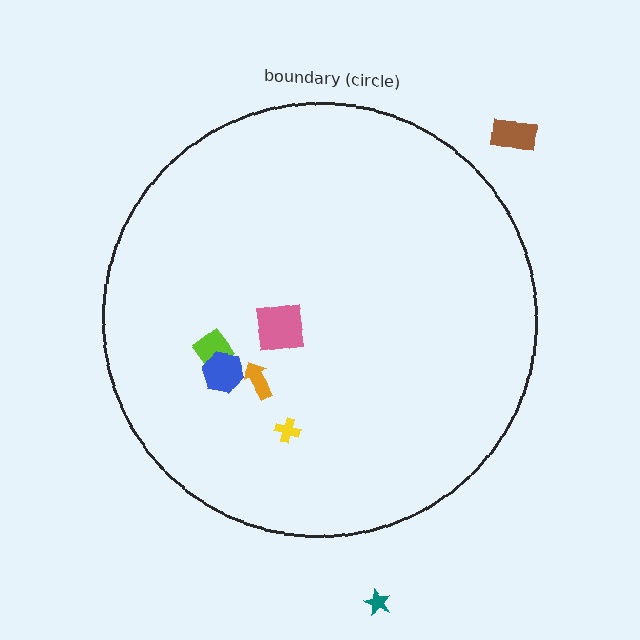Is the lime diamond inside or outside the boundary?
Inside.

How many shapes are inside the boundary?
5 inside, 2 outside.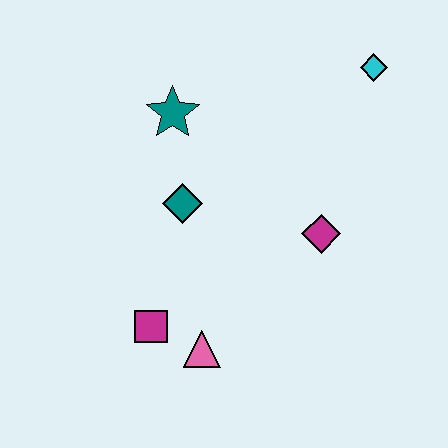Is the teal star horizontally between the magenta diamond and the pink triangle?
No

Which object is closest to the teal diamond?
The teal star is closest to the teal diamond.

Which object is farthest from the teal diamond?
The cyan diamond is farthest from the teal diamond.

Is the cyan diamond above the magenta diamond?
Yes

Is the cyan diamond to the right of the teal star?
Yes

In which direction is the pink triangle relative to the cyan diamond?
The pink triangle is below the cyan diamond.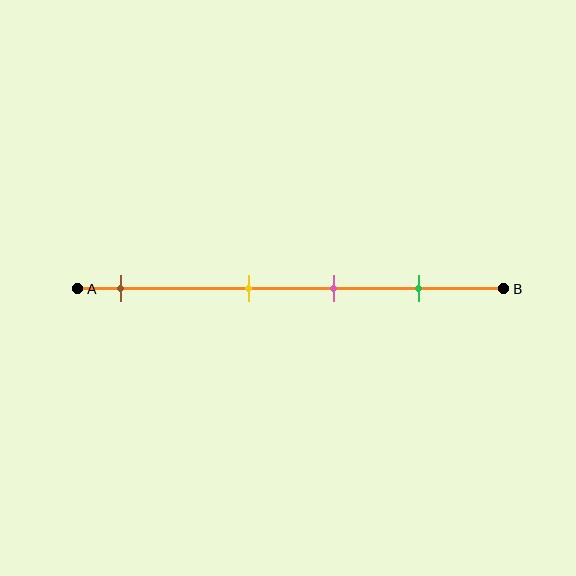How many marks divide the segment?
There are 4 marks dividing the segment.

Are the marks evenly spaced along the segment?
No, the marks are not evenly spaced.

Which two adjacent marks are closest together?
The yellow and pink marks are the closest adjacent pair.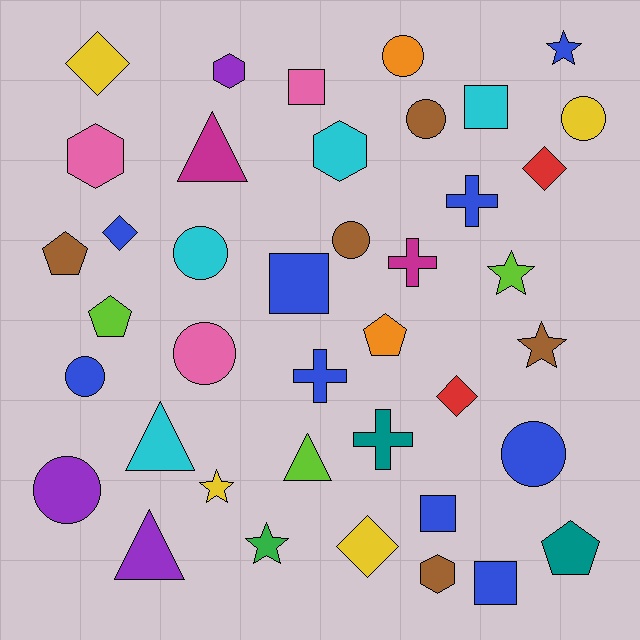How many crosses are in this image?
There are 4 crosses.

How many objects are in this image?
There are 40 objects.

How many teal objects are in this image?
There are 2 teal objects.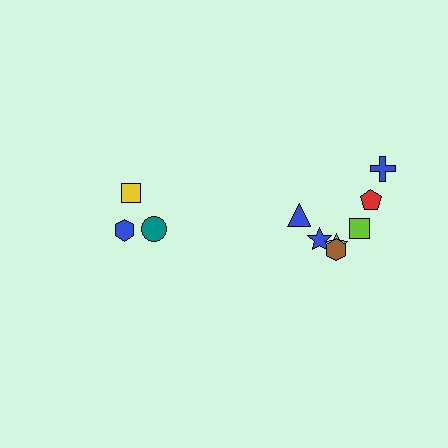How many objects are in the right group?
There are 7 objects.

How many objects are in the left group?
There are 3 objects.